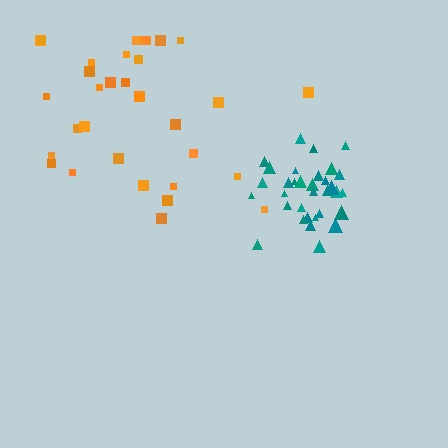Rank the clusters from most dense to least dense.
teal, orange.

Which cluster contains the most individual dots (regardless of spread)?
Teal (33).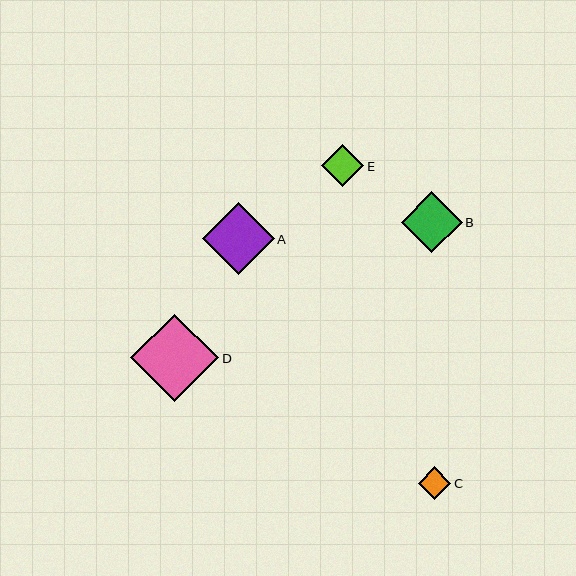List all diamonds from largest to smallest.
From largest to smallest: D, A, B, E, C.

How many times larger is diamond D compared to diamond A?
Diamond D is approximately 1.2 times the size of diamond A.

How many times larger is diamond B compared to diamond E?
Diamond B is approximately 1.4 times the size of diamond E.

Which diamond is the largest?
Diamond D is the largest with a size of approximately 88 pixels.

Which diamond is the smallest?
Diamond C is the smallest with a size of approximately 33 pixels.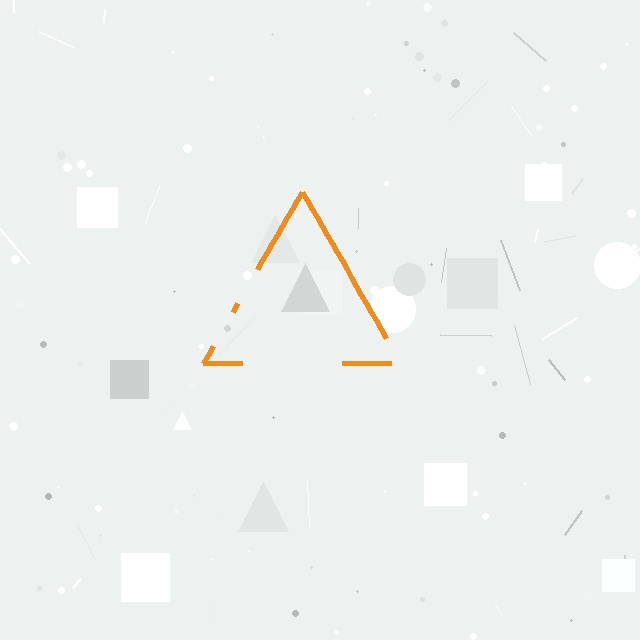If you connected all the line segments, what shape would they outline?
They would outline a triangle.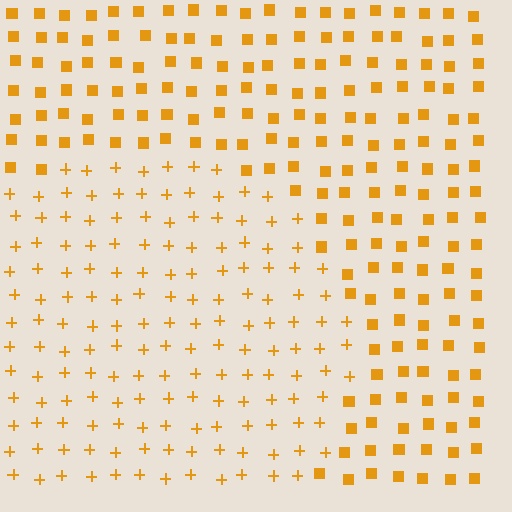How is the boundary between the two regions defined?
The boundary is defined by a change in element shape: plus signs inside vs. squares outside. All elements share the same color and spacing.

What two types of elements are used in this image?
The image uses plus signs inside the circle region and squares outside it.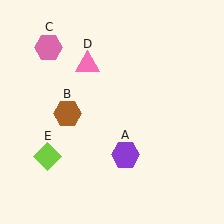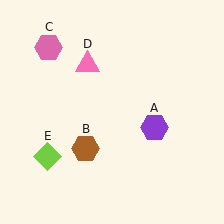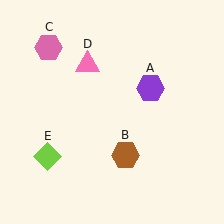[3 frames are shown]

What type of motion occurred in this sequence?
The purple hexagon (object A), brown hexagon (object B) rotated counterclockwise around the center of the scene.